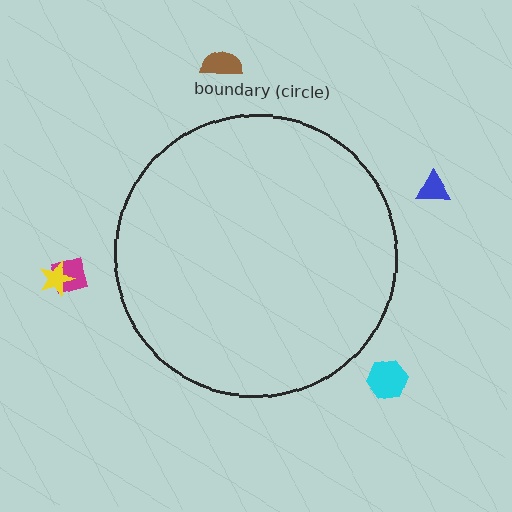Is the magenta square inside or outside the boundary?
Outside.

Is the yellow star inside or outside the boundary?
Outside.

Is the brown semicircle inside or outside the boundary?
Outside.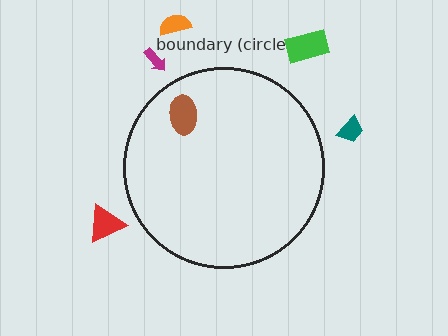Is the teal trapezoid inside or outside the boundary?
Outside.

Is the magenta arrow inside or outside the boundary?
Outside.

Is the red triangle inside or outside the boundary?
Outside.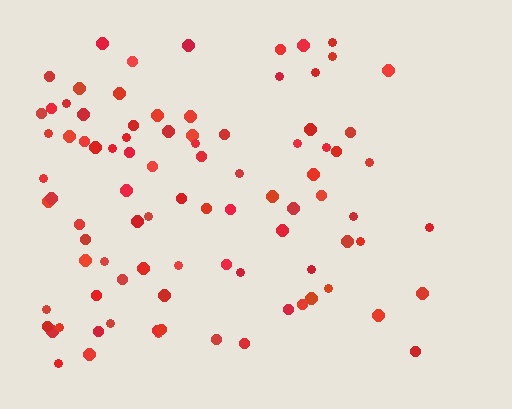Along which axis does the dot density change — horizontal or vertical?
Horizontal.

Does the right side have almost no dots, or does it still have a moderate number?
Still a moderate number, just noticeably fewer than the left.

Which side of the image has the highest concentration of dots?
The left.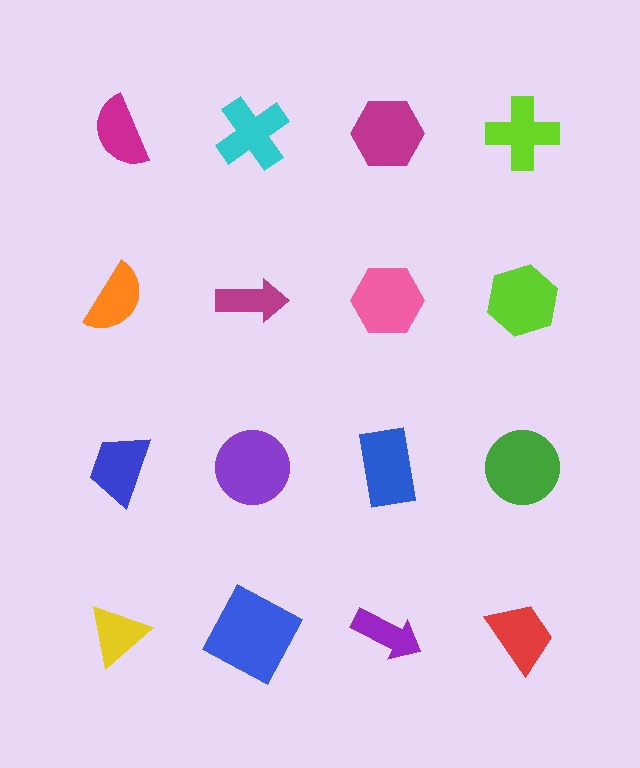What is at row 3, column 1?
A blue trapezoid.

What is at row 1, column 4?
A lime cross.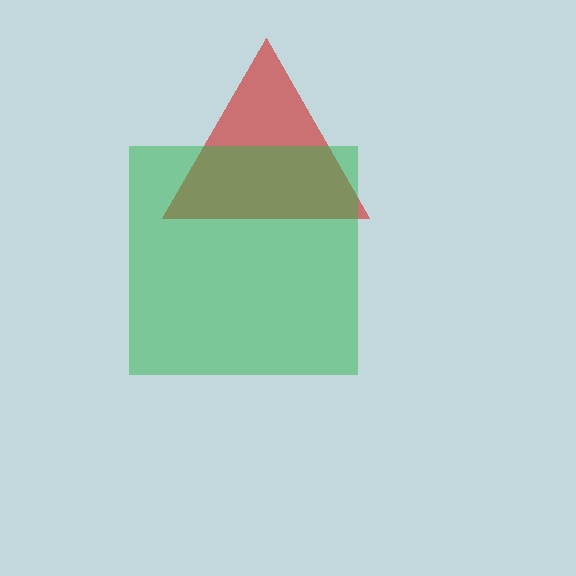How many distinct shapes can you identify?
There are 2 distinct shapes: a red triangle, a green square.